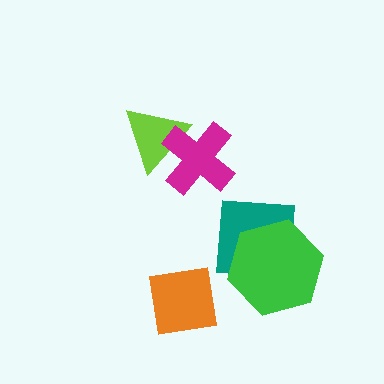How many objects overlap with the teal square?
1 object overlaps with the teal square.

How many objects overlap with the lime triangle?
1 object overlaps with the lime triangle.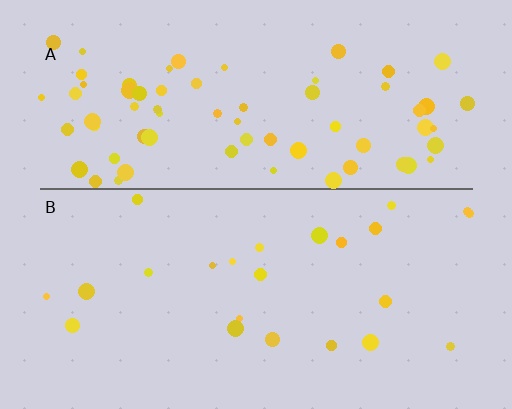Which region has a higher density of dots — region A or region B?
A (the top).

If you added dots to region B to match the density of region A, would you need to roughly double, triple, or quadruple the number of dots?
Approximately triple.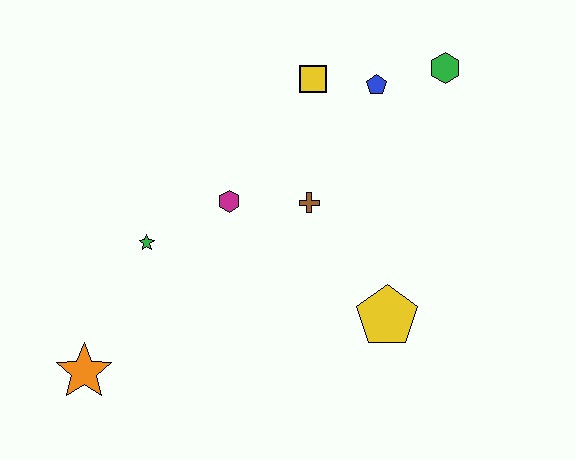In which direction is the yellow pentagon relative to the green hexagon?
The yellow pentagon is below the green hexagon.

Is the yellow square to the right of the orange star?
Yes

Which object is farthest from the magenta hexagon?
The green hexagon is farthest from the magenta hexagon.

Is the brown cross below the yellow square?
Yes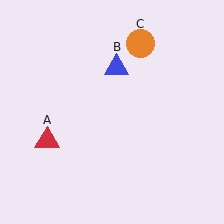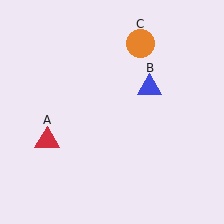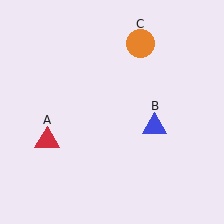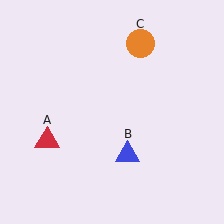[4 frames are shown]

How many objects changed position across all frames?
1 object changed position: blue triangle (object B).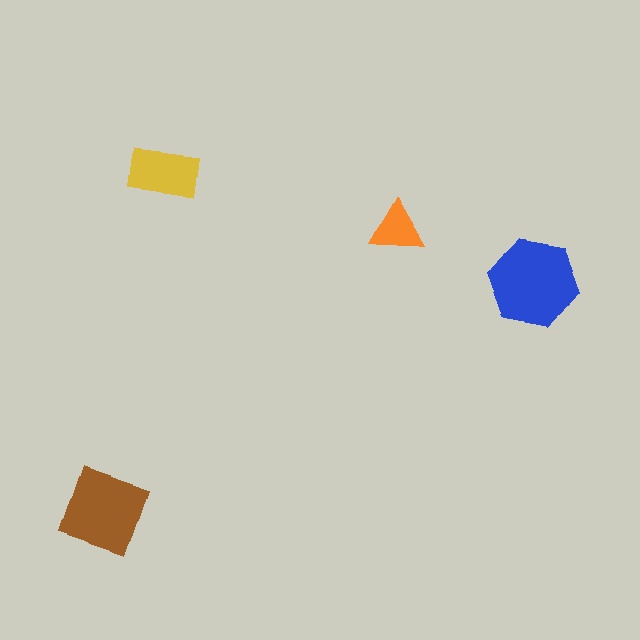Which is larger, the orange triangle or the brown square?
The brown square.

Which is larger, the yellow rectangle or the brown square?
The brown square.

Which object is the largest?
The blue hexagon.